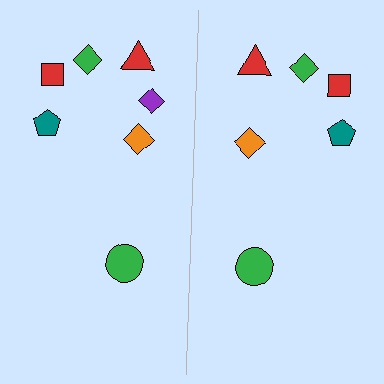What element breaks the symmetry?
A purple diamond is missing from the right side.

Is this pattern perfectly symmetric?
No, the pattern is not perfectly symmetric. A purple diamond is missing from the right side.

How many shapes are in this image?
There are 13 shapes in this image.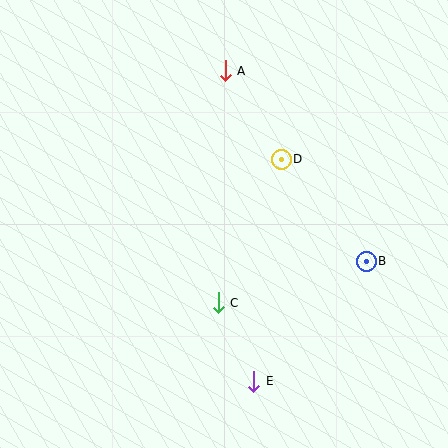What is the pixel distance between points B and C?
The distance between B and C is 154 pixels.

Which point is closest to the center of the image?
Point C at (218, 303) is closest to the center.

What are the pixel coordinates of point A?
Point A is at (225, 71).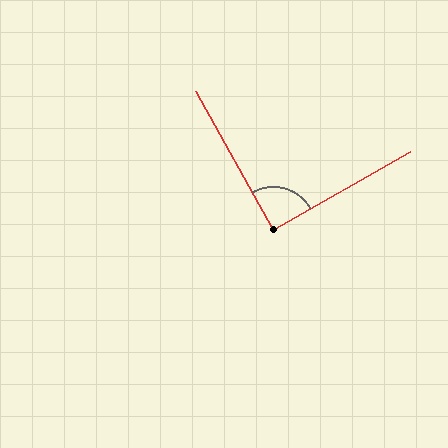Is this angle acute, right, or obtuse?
It is approximately a right angle.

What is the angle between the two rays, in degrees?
Approximately 89 degrees.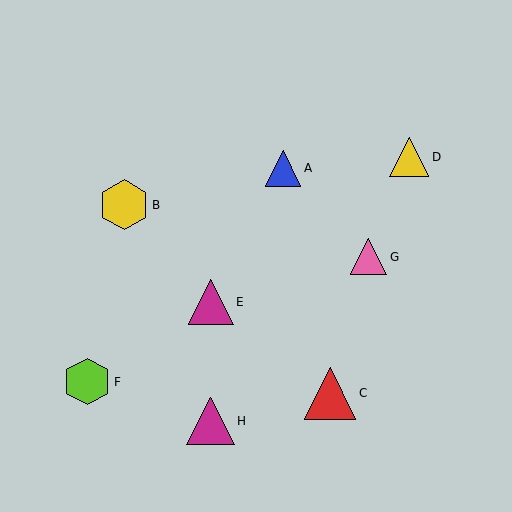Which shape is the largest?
The red triangle (labeled C) is the largest.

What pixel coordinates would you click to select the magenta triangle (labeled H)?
Click at (211, 421) to select the magenta triangle H.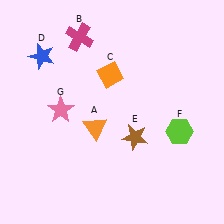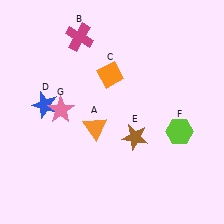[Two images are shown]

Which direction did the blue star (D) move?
The blue star (D) moved down.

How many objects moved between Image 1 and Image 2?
1 object moved between the two images.